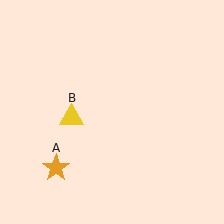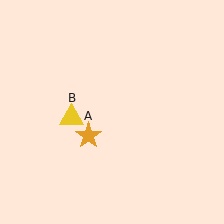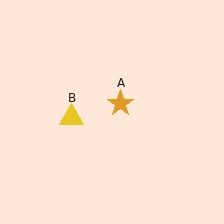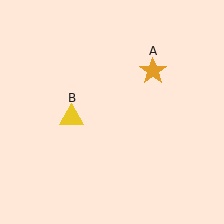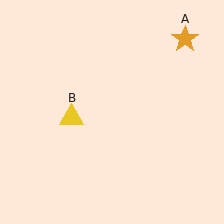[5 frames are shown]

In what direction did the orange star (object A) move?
The orange star (object A) moved up and to the right.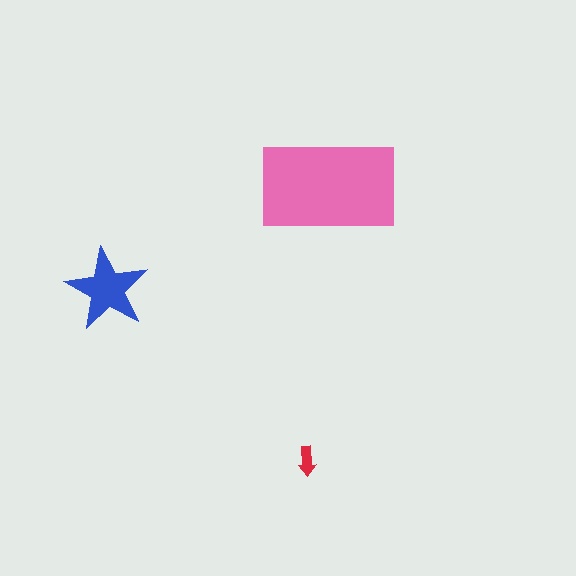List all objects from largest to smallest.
The pink rectangle, the blue star, the red arrow.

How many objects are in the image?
There are 3 objects in the image.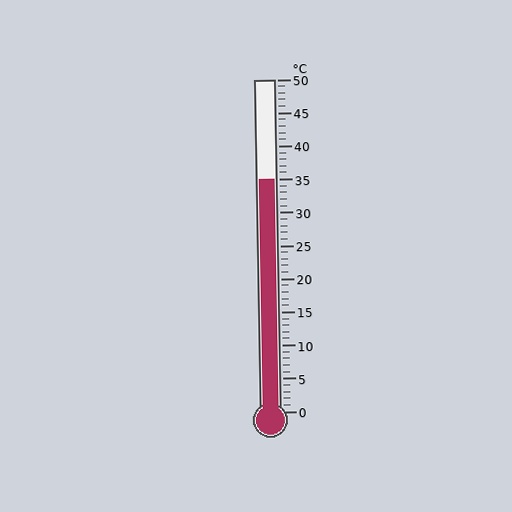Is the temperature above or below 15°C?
The temperature is above 15°C.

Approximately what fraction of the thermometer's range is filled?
The thermometer is filled to approximately 70% of its range.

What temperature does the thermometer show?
The thermometer shows approximately 35°C.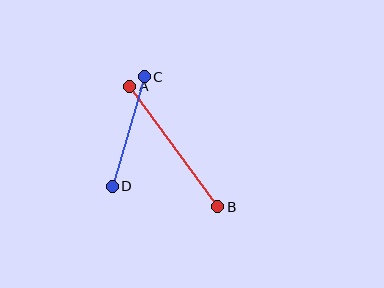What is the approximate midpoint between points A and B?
The midpoint is at approximately (174, 146) pixels.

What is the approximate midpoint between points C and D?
The midpoint is at approximately (128, 132) pixels.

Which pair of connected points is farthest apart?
Points A and B are farthest apart.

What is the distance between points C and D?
The distance is approximately 114 pixels.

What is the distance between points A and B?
The distance is approximately 149 pixels.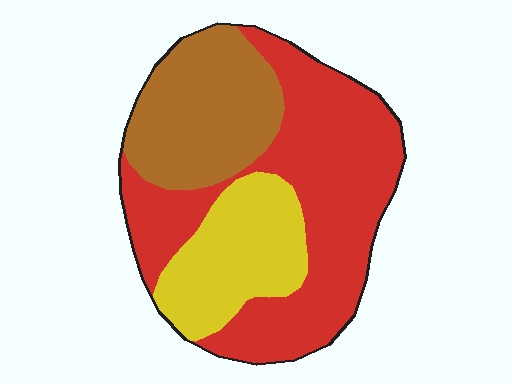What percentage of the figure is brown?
Brown covers 26% of the figure.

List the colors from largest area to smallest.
From largest to smallest: red, brown, yellow.